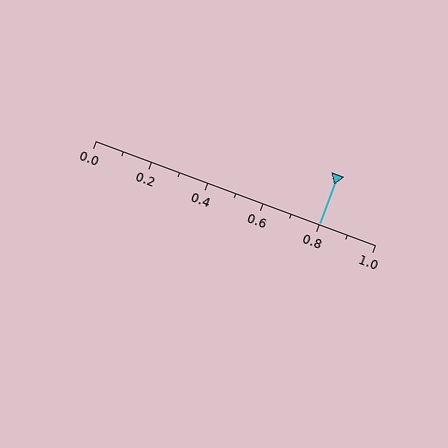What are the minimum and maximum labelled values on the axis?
The axis runs from 0.0 to 1.0.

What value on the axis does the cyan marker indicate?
The marker indicates approximately 0.8.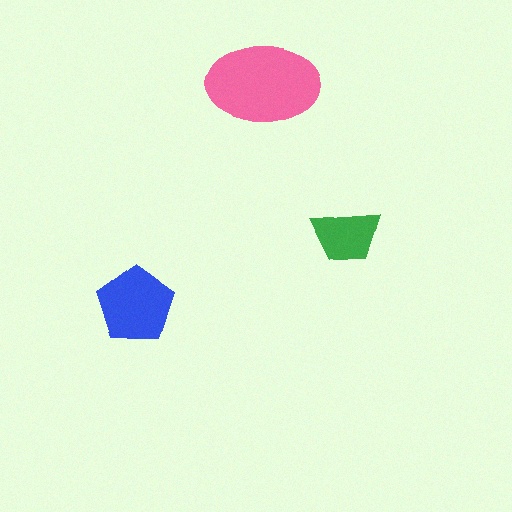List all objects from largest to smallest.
The pink ellipse, the blue pentagon, the green trapezoid.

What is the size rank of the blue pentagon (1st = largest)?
2nd.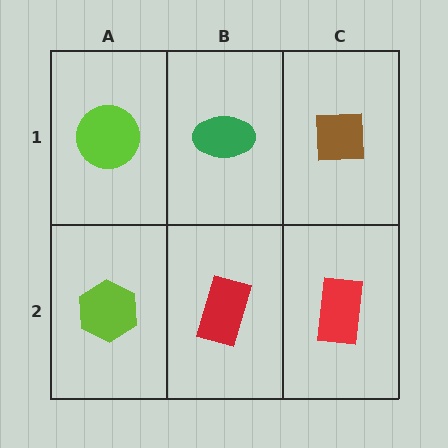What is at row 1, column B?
A green ellipse.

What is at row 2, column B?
A red rectangle.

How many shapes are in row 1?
3 shapes.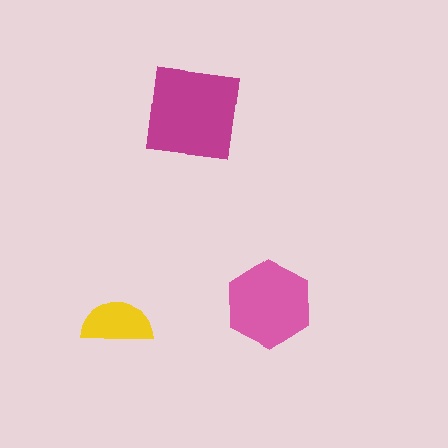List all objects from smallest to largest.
The yellow semicircle, the pink hexagon, the magenta square.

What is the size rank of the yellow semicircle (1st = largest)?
3rd.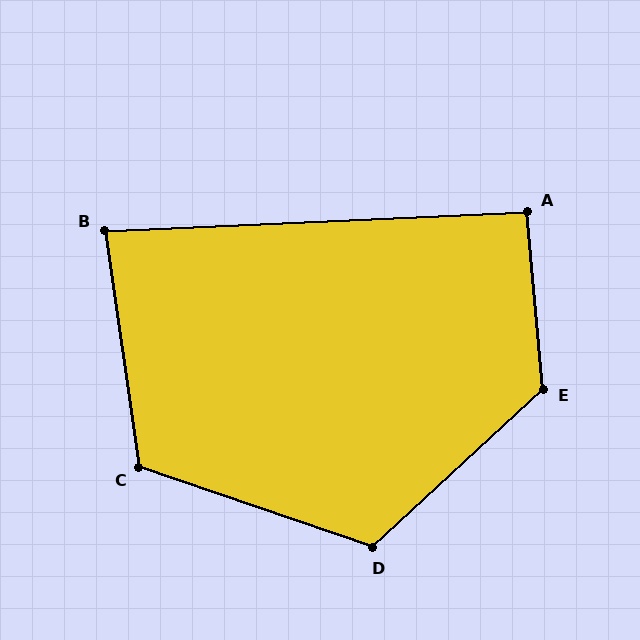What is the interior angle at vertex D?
Approximately 118 degrees (obtuse).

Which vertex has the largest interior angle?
E, at approximately 128 degrees.